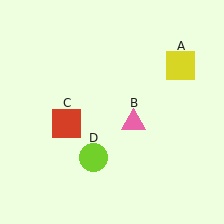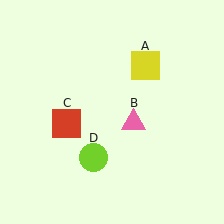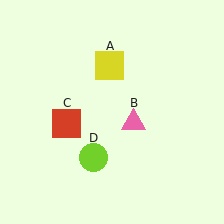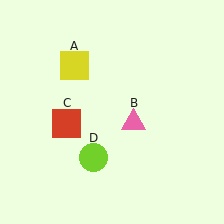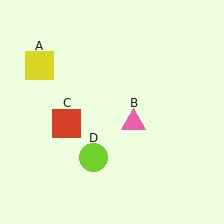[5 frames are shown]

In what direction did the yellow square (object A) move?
The yellow square (object A) moved left.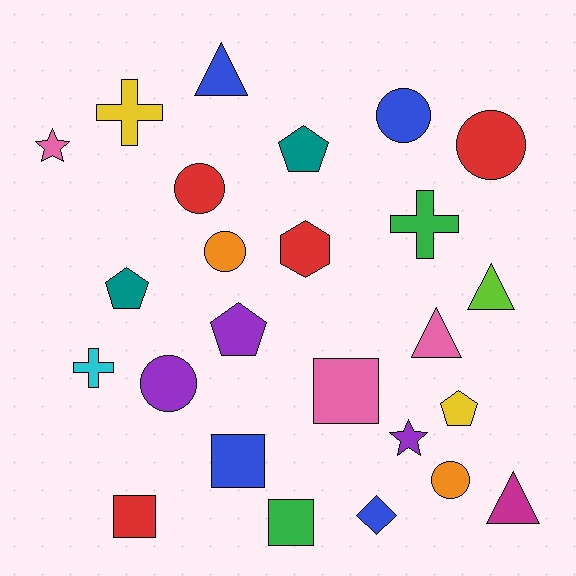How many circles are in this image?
There are 6 circles.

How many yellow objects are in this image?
There are 2 yellow objects.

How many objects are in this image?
There are 25 objects.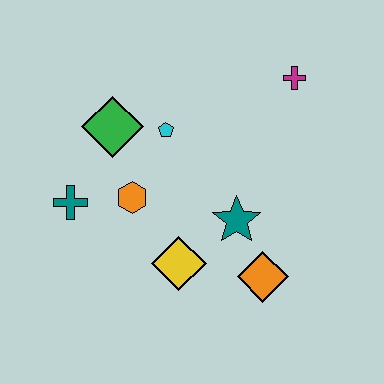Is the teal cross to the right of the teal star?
No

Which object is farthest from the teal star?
The teal cross is farthest from the teal star.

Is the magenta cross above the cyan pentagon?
Yes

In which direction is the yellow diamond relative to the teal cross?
The yellow diamond is to the right of the teal cross.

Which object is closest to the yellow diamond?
The teal star is closest to the yellow diamond.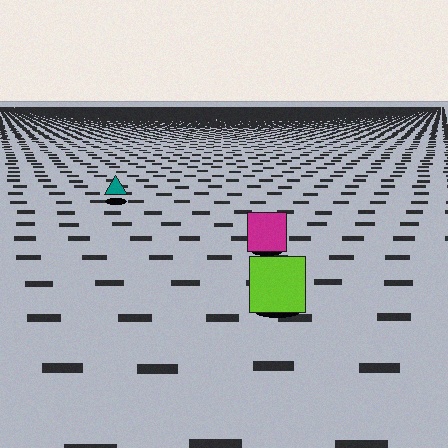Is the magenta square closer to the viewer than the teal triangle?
Yes. The magenta square is closer — you can tell from the texture gradient: the ground texture is coarser near it.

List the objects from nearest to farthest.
From nearest to farthest: the lime square, the magenta square, the teal triangle.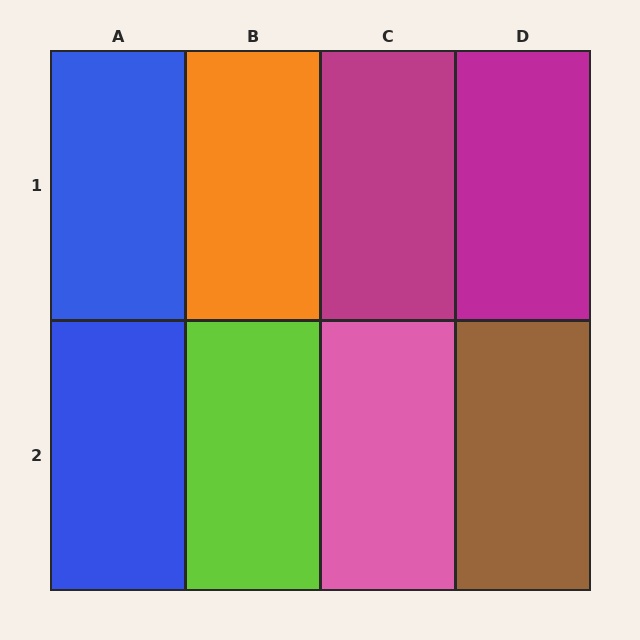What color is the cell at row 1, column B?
Orange.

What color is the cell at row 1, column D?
Magenta.